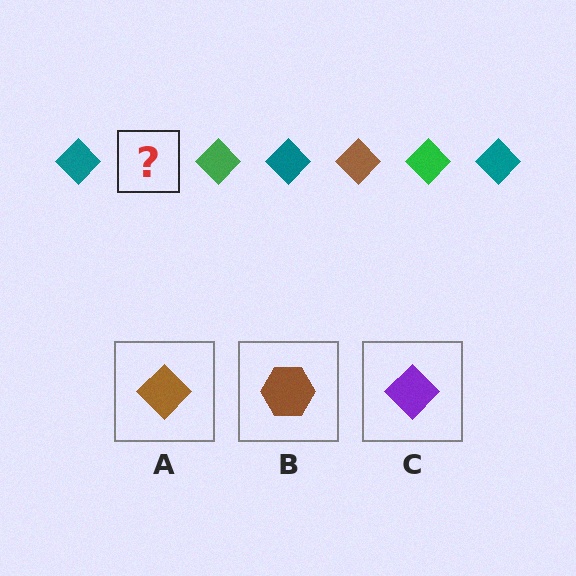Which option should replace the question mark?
Option A.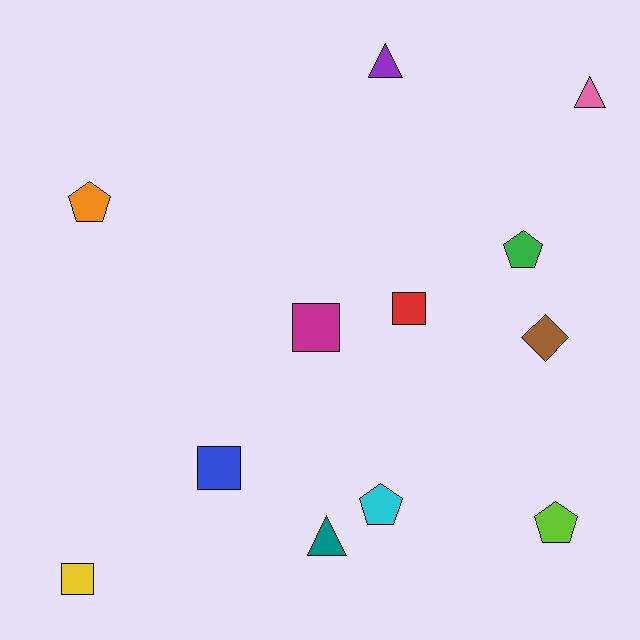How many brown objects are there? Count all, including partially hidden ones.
There is 1 brown object.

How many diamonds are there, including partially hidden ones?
There is 1 diamond.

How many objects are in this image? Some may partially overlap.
There are 12 objects.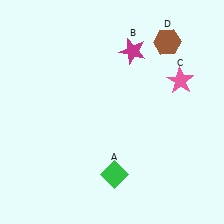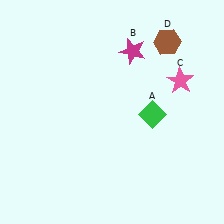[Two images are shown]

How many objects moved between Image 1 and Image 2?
1 object moved between the two images.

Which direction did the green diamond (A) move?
The green diamond (A) moved up.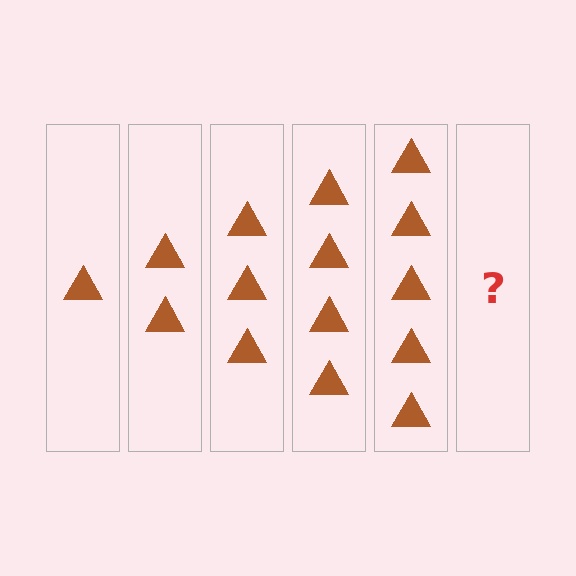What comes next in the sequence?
The next element should be 6 triangles.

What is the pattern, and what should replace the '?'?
The pattern is that each step adds one more triangle. The '?' should be 6 triangles.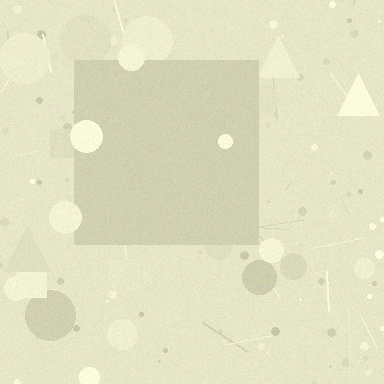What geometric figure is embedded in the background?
A square is embedded in the background.